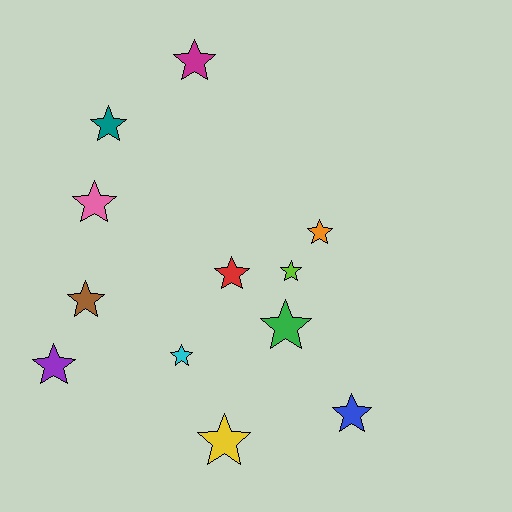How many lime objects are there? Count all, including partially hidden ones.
There is 1 lime object.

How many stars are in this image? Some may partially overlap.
There are 12 stars.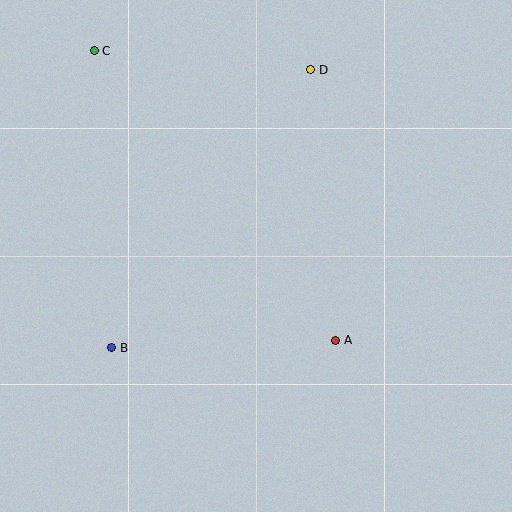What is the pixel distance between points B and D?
The distance between B and D is 342 pixels.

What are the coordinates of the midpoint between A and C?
The midpoint between A and C is at (215, 195).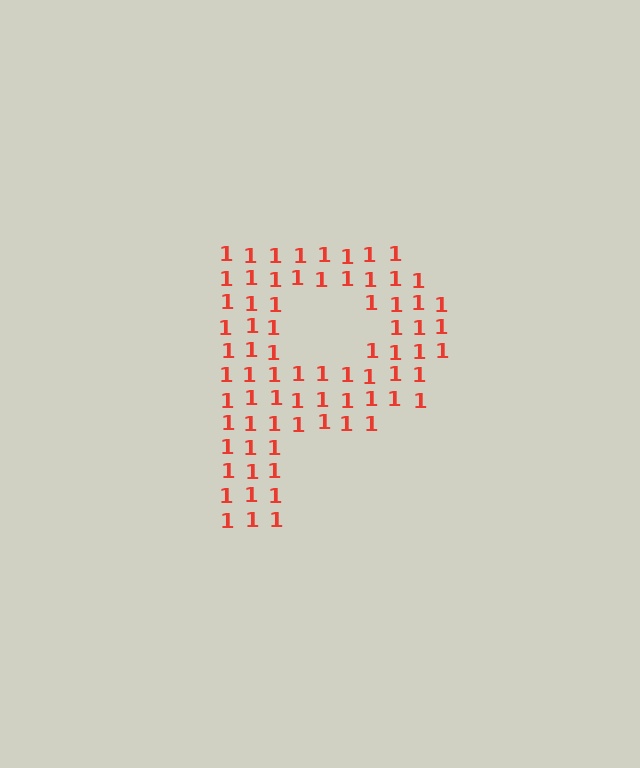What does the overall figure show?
The overall figure shows the letter P.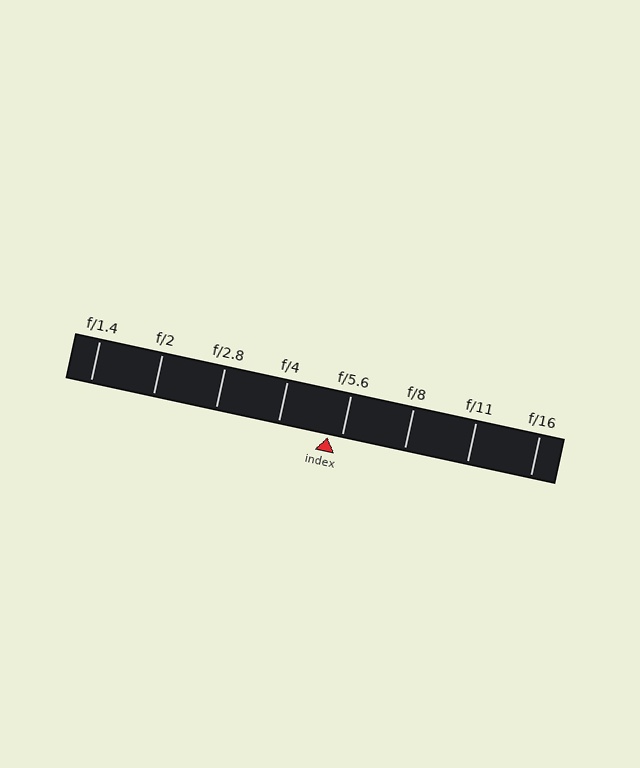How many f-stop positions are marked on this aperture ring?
There are 8 f-stop positions marked.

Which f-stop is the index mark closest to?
The index mark is closest to f/5.6.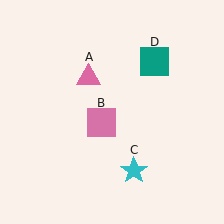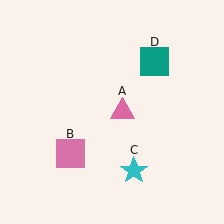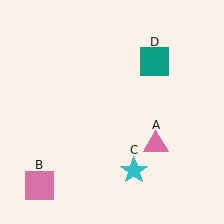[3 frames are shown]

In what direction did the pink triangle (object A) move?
The pink triangle (object A) moved down and to the right.